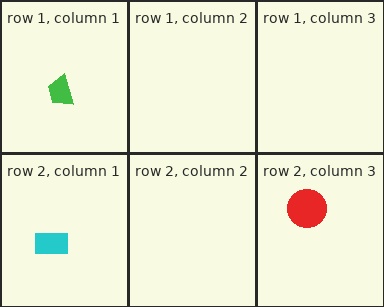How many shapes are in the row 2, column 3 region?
1.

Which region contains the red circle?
The row 2, column 3 region.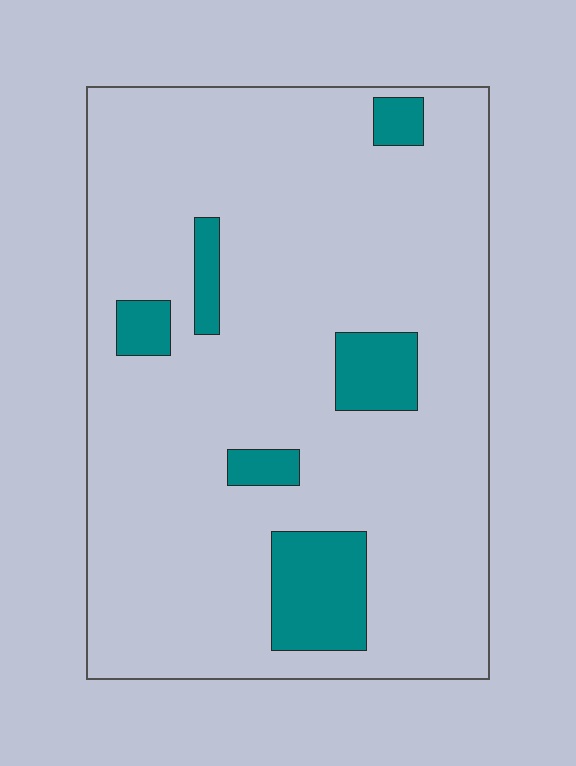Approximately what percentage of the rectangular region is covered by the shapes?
Approximately 10%.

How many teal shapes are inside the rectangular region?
6.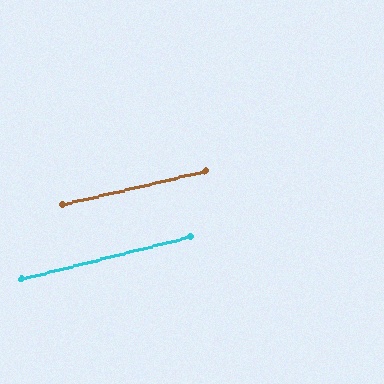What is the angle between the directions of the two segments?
Approximately 1 degree.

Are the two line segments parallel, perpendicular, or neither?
Parallel — their directions differ by only 0.8°.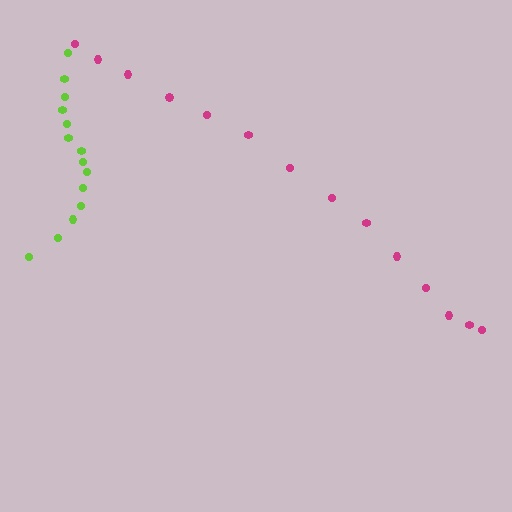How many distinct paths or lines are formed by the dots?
There are 2 distinct paths.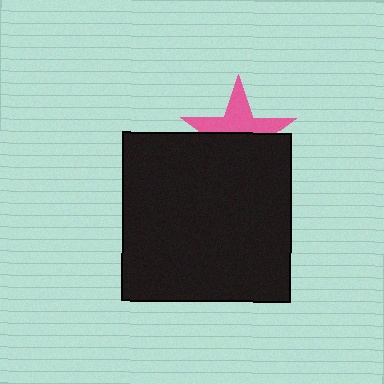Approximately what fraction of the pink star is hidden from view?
Roughly 54% of the pink star is hidden behind the black square.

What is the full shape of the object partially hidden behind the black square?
The partially hidden object is a pink star.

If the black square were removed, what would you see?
You would see the complete pink star.